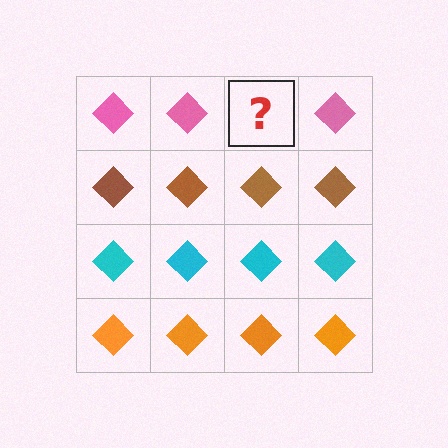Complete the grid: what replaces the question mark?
The question mark should be replaced with a pink diamond.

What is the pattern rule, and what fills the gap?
The rule is that each row has a consistent color. The gap should be filled with a pink diamond.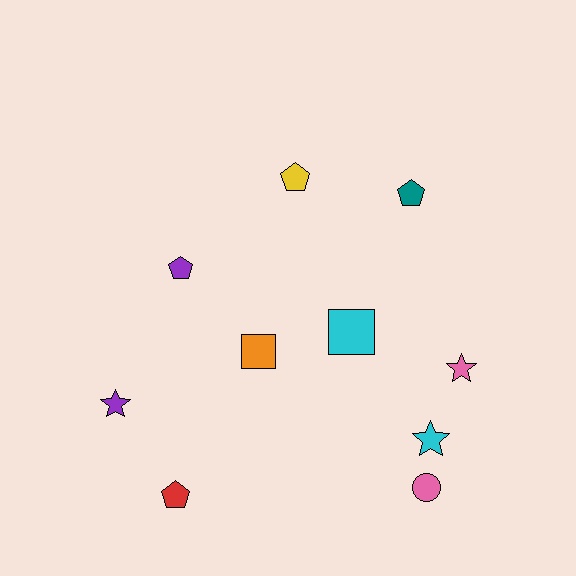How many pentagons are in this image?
There are 4 pentagons.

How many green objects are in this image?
There are no green objects.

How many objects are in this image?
There are 10 objects.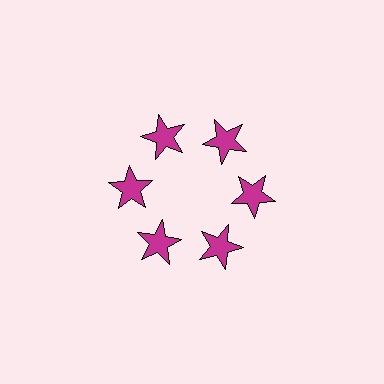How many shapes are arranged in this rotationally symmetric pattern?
There are 6 shapes, arranged in 6 groups of 1.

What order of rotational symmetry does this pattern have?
This pattern has 6-fold rotational symmetry.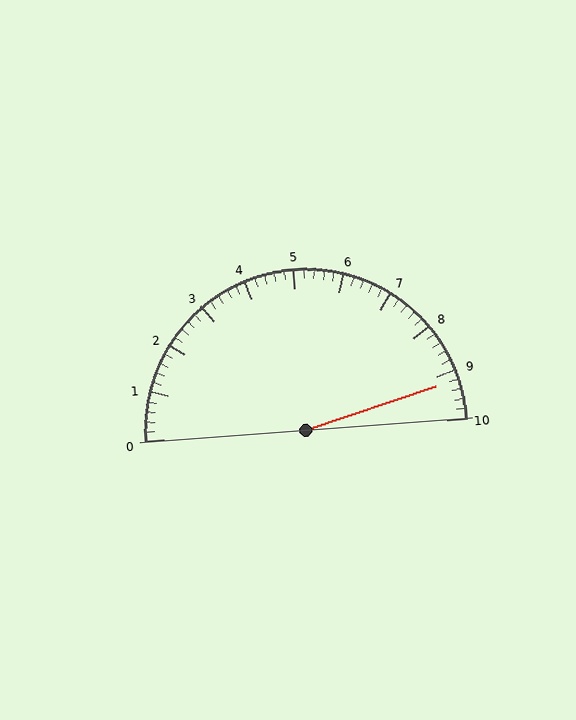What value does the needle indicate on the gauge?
The needle indicates approximately 9.2.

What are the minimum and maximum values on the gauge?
The gauge ranges from 0 to 10.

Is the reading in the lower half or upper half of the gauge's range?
The reading is in the upper half of the range (0 to 10).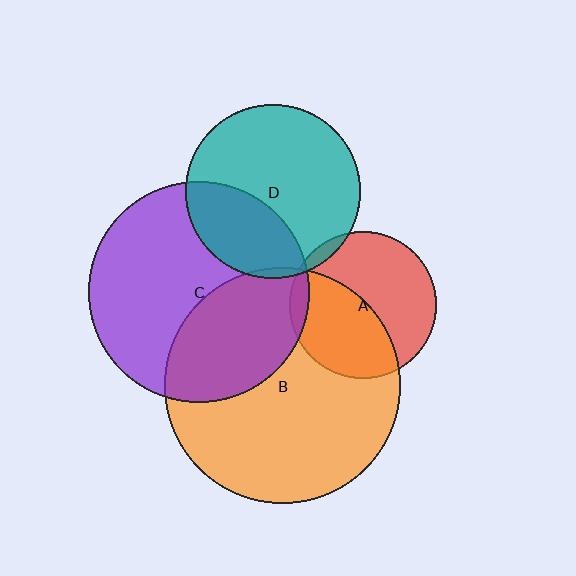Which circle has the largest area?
Circle B (orange).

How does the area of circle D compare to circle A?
Approximately 1.4 times.